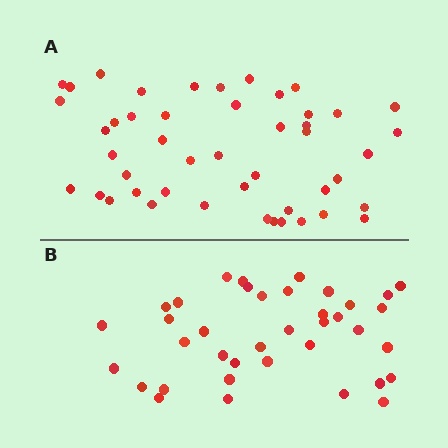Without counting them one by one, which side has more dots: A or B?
Region A (the top region) has more dots.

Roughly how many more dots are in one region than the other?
Region A has roughly 8 or so more dots than region B.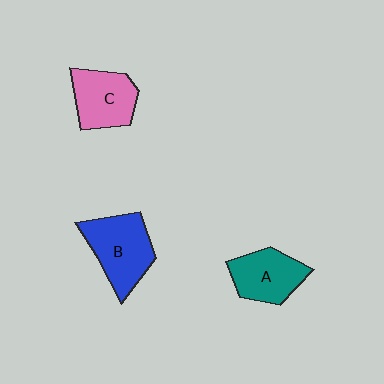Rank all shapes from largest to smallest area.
From largest to smallest: B (blue), C (pink), A (teal).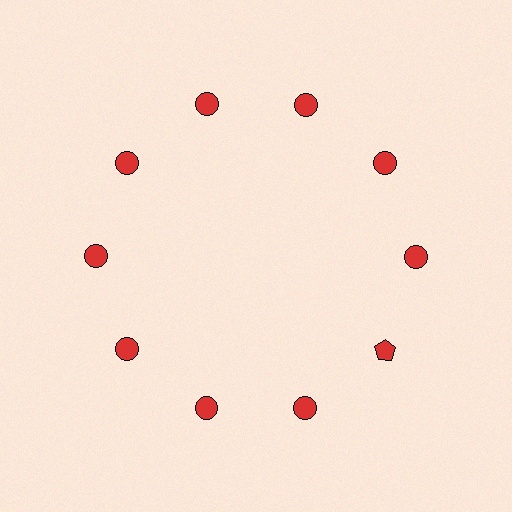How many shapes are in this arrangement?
There are 10 shapes arranged in a ring pattern.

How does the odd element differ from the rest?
It has a different shape: pentagon instead of circle.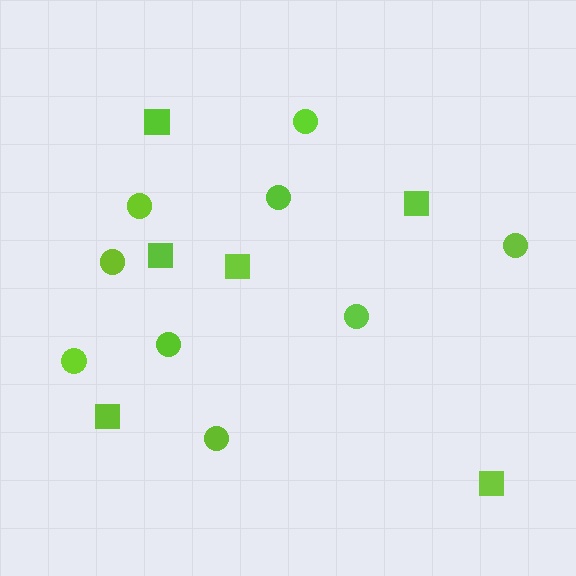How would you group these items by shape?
There are 2 groups: one group of circles (9) and one group of squares (6).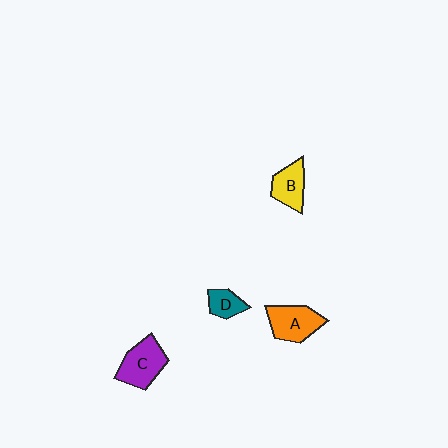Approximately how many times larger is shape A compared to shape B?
Approximately 1.3 times.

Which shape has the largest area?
Shape C (purple).